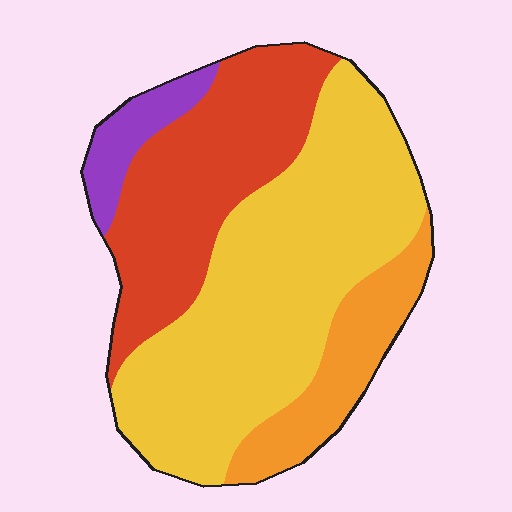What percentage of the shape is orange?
Orange covers 14% of the shape.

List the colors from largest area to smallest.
From largest to smallest: yellow, red, orange, purple.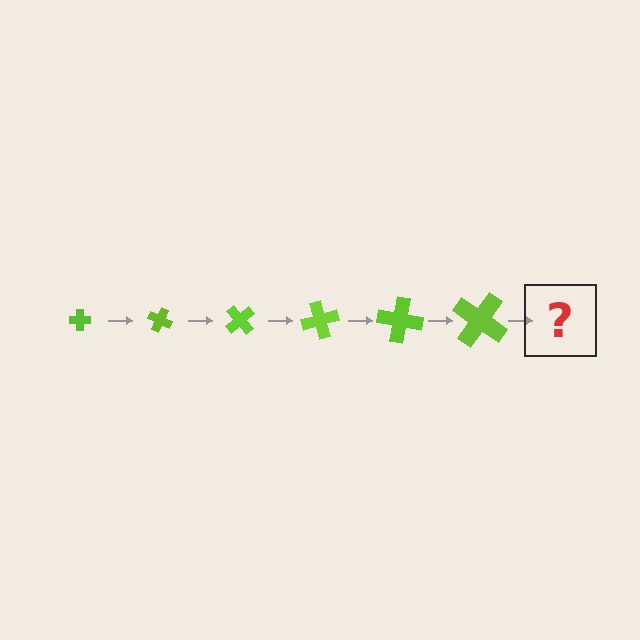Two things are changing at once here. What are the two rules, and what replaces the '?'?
The two rules are that the cross grows larger each step and it rotates 25 degrees each step. The '?' should be a cross, larger than the previous one and rotated 150 degrees from the start.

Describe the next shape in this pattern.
It should be a cross, larger than the previous one and rotated 150 degrees from the start.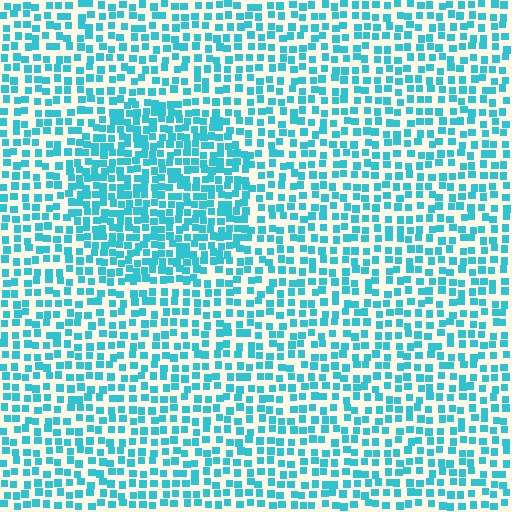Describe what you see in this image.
The image contains small cyan elements arranged at two different densities. A circle-shaped region is visible where the elements are more densely packed than the surrounding area.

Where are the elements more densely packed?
The elements are more densely packed inside the circle boundary.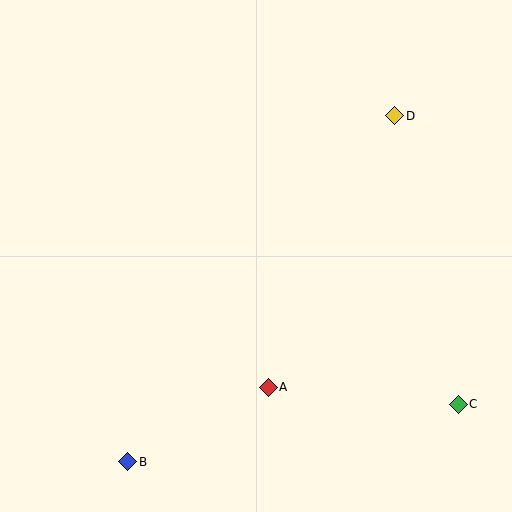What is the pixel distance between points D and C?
The distance between D and C is 295 pixels.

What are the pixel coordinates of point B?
Point B is at (128, 462).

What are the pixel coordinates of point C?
Point C is at (458, 404).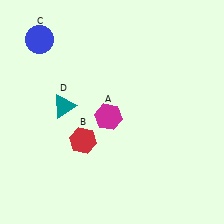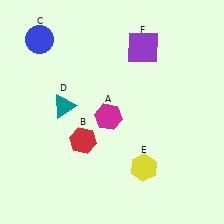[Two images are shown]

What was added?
A yellow hexagon (E), a purple square (F) were added in Image 2.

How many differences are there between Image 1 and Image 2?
There are 2 differences between the two images.